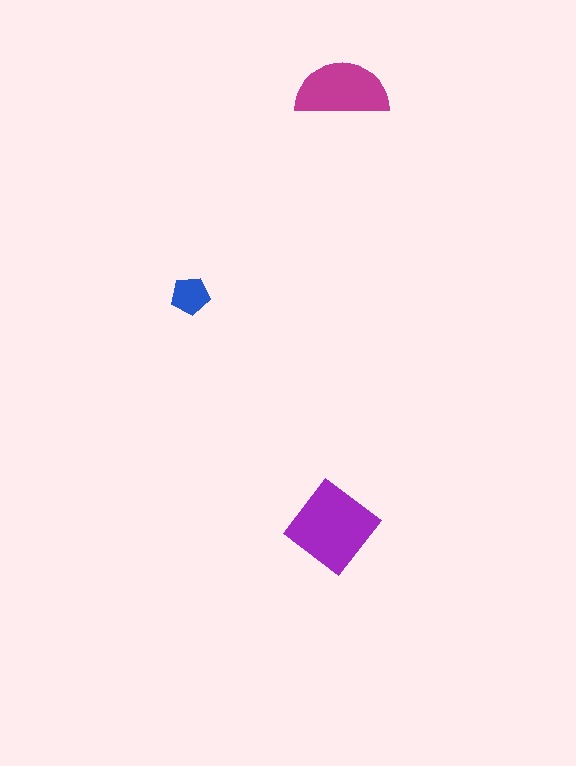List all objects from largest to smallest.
The purple diamond, the magenta semicircle, the blue pentagon.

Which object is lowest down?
The purple diamond is bottommost.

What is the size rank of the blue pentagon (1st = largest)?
3rd.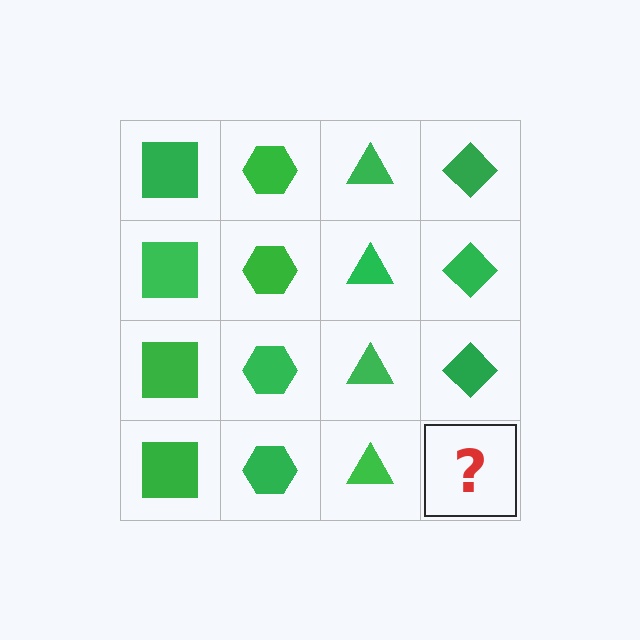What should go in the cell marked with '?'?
The missing cell should contain a green diamond.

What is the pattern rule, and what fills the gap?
The rule is that each column has a consistent shape. The gap should be filled with a green diamond.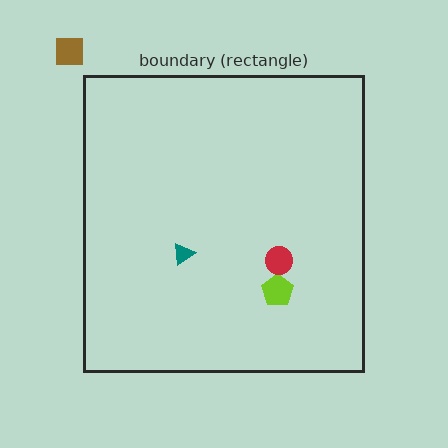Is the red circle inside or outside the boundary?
Inside.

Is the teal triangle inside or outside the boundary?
Inside.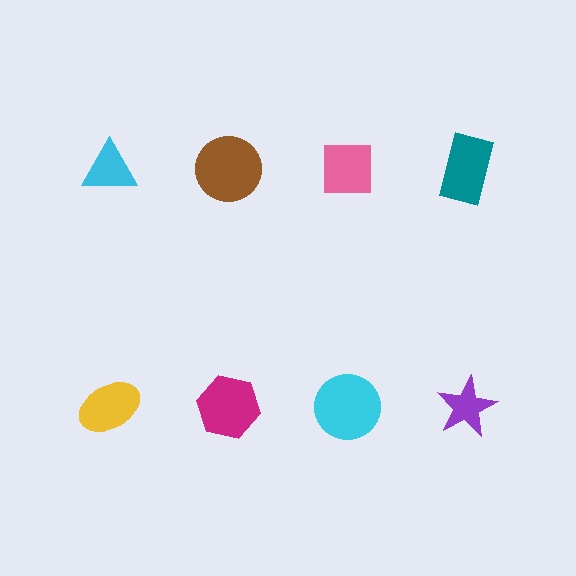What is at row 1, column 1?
A cyan triangle.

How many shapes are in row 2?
4 shapes.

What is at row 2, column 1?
A yellow ellipse.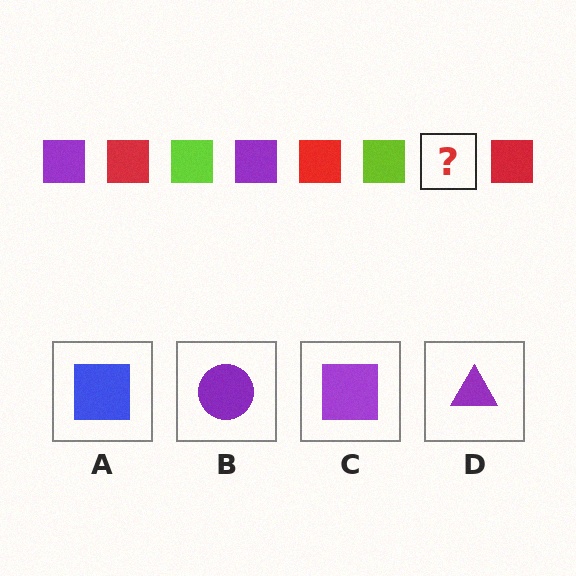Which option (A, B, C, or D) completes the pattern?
C.